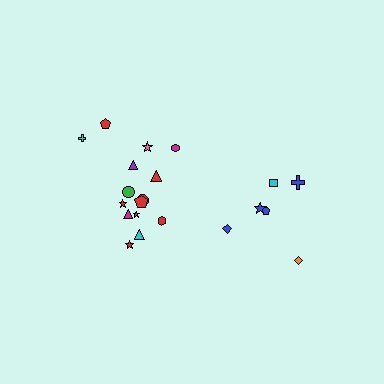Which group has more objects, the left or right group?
The left group.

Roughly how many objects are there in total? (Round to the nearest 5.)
Roughly 20 objects in total.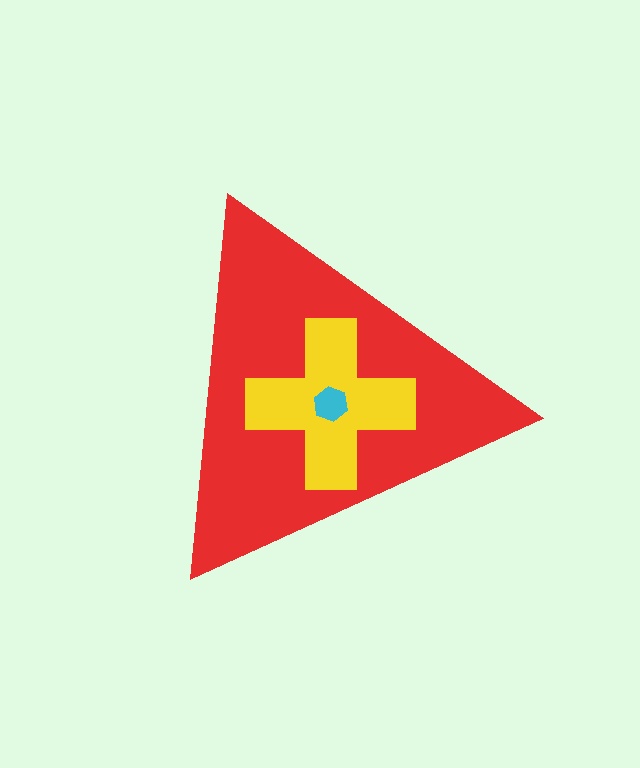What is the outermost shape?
The red triangle.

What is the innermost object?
The cyan hexagon.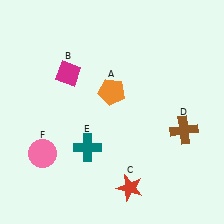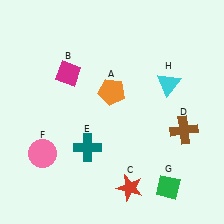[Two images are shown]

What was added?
A green diamond (G), a cyan triangle (H) were added in Image 2.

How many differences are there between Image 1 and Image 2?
There are 2 differences between the two images.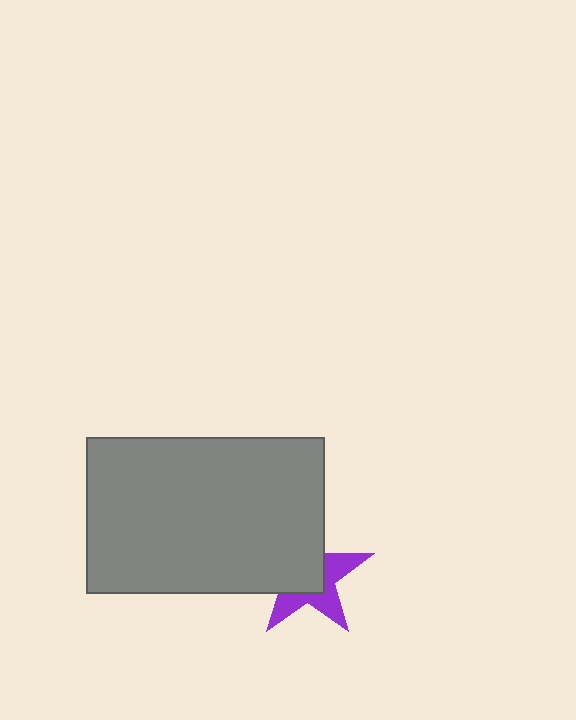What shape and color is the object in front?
The object in front is a gray rectangle.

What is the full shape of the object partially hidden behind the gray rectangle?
The partially hidden object is a purple star.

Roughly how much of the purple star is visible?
A small part of it is visible (roughly 44%).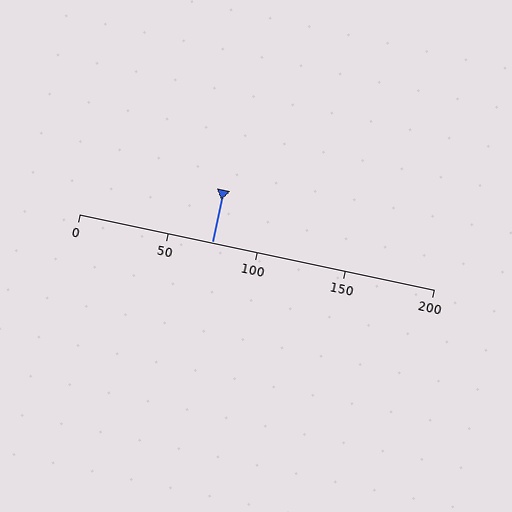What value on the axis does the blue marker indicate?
The marker indicates approximately 75.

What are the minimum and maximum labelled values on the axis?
The axis runs from 0 to 200.